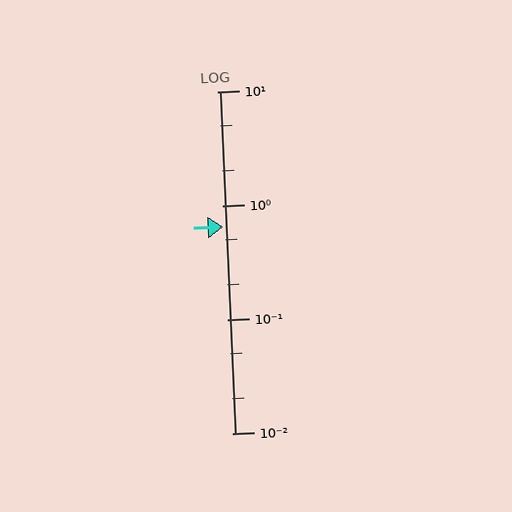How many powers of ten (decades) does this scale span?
The scale spans 3 decades, from 0.01 to 10.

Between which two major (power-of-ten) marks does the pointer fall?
The pointer is between 0.1 and 1.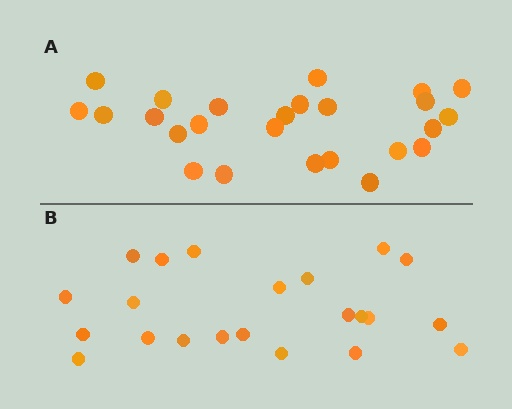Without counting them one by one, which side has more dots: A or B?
Region A (the top region) has more dots.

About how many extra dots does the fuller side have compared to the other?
Region A has just a few more — roughly 2 or 3 more dots than region B.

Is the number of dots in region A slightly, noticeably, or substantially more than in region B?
Region A has only slightly more — the two regions are fairly close. The ratio is roughly 1.1 to 1.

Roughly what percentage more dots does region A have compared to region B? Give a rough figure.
About 15% more.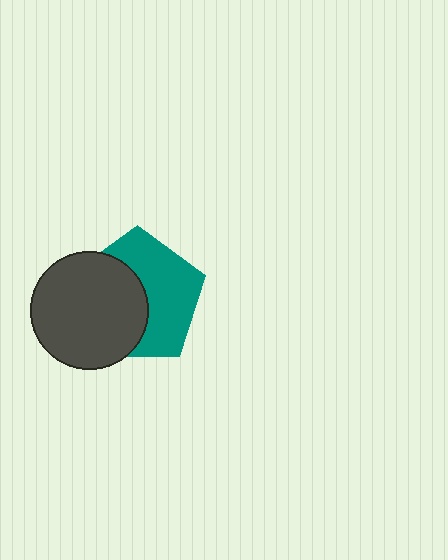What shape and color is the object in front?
The object in front is a dark gray circle.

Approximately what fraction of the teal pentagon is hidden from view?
Roughly 48% of the teal pentagon is hidden behind the dark gray circle.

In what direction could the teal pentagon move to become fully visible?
The teal pentagon could move right. That would shift it out from behind the dark gray circle entirely.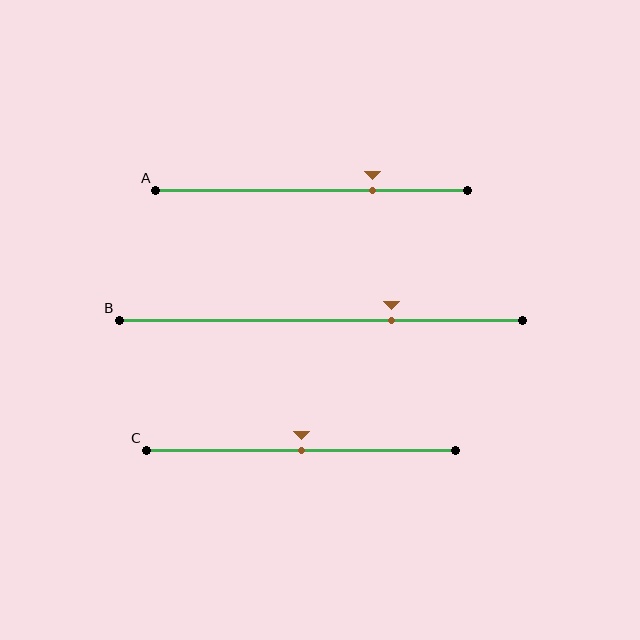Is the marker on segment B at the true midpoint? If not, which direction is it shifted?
No, the marker on segment B is shifted to the right by about 17% of the segment length.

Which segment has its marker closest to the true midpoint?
Segment C has its marker closest to the true midpoint.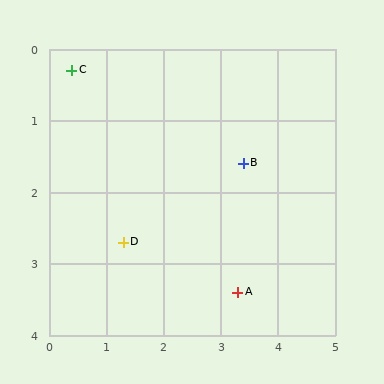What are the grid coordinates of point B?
Point B is at approximately (3.4, 1.6).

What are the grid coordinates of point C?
Point C is at approximately (0.4, 0.3).